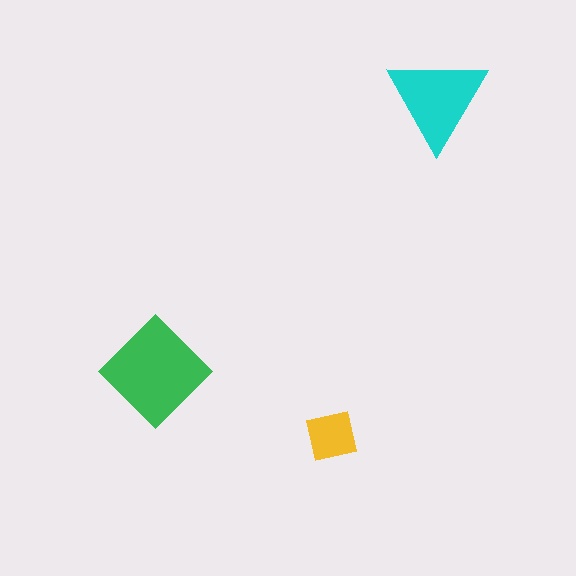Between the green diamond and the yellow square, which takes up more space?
The green diamond.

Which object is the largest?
The green diamond.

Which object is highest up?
The cyan triangle is topmost.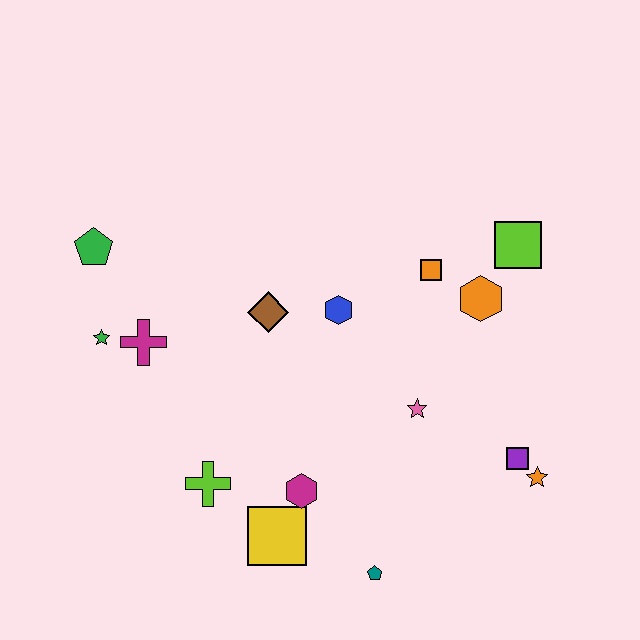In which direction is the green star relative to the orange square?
The green star is to the left of the orange square.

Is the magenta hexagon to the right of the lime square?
No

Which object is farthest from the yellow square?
The lime square is farthest from the yellow square.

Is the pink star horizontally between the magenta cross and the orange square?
Yes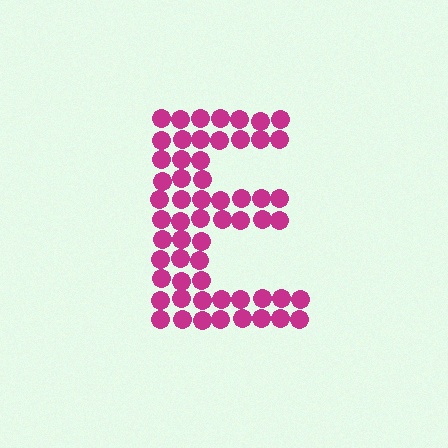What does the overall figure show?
The overall figure shows the letter E.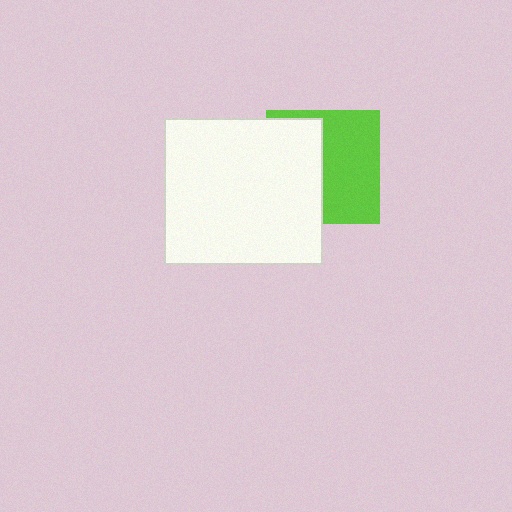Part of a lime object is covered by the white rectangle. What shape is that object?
It is a square.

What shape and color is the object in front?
The object in front is a white rectangle.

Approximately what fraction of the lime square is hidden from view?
Roughly 47% of the lime square is hidden behind the white rectangle.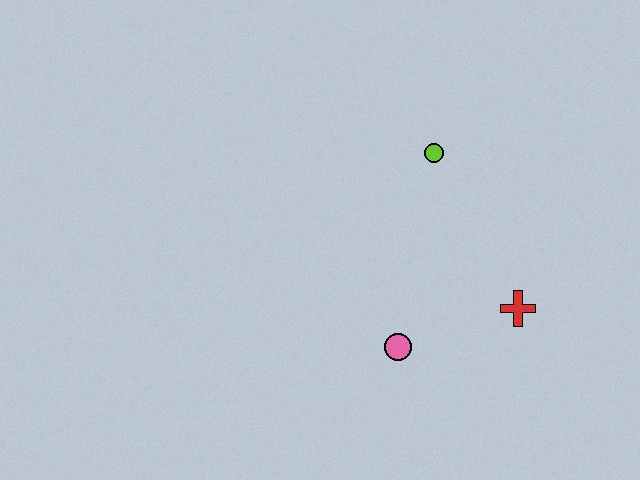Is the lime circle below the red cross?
No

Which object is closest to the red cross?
The pink circle is closest to the red cross.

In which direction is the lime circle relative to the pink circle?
The lime circle is above the pink circle.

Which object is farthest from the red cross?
The lime circle is farthest from the red cross.